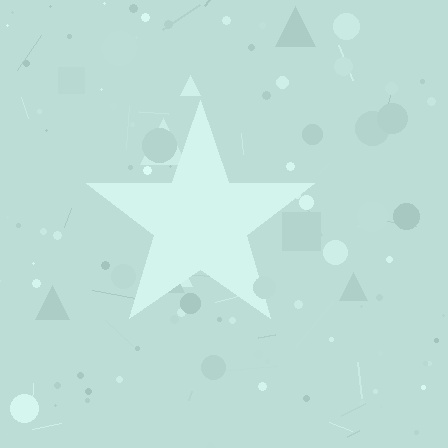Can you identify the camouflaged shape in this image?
The camouflaged shape is a star.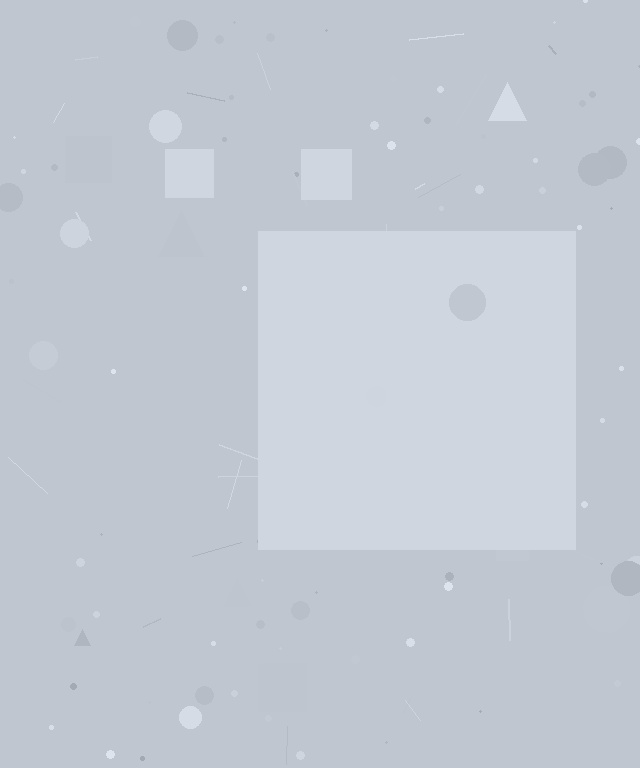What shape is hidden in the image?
A square is hidden in the image.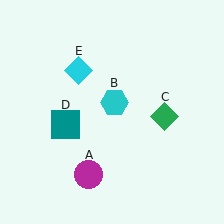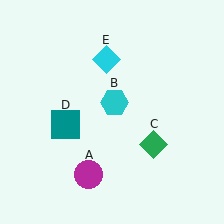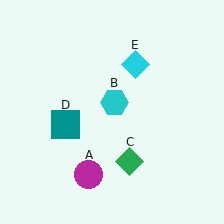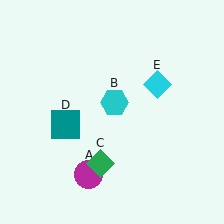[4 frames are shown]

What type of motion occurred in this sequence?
The green diamond (object C), cyan diamond (object E) rotated clockwise around the center of the scene.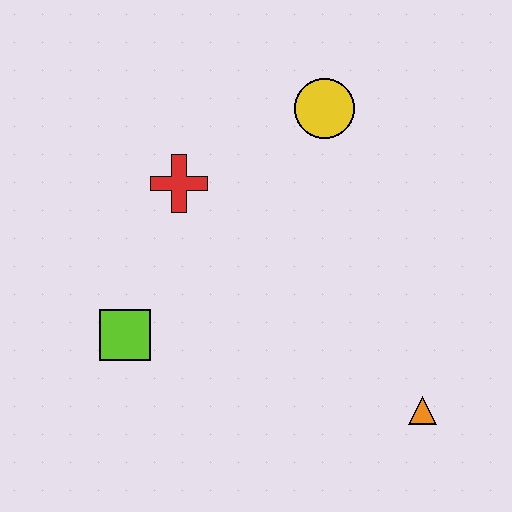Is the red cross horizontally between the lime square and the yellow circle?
Yes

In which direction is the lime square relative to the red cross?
The lime square is below the red cross.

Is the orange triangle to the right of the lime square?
Yes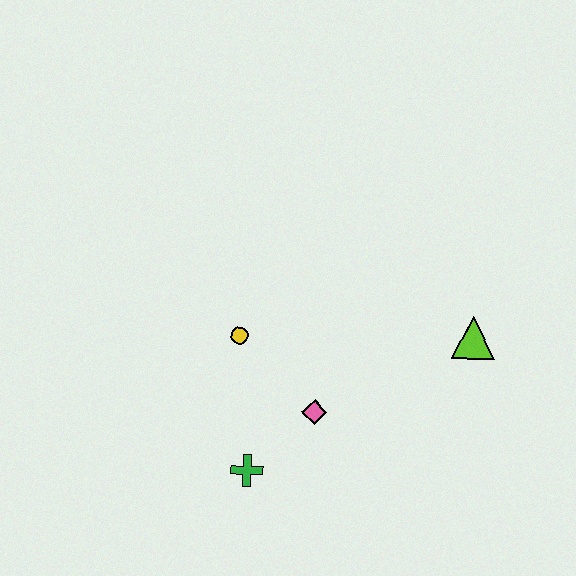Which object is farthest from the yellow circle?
The lime triangle is farthest from the yellow circle.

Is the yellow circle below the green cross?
No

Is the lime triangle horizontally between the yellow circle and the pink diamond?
No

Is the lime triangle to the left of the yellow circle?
No